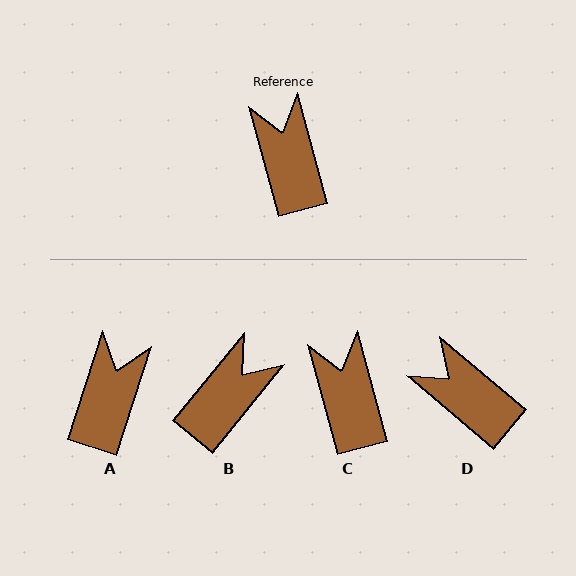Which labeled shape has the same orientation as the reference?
C.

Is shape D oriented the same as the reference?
No, it is off by about 35 degrees.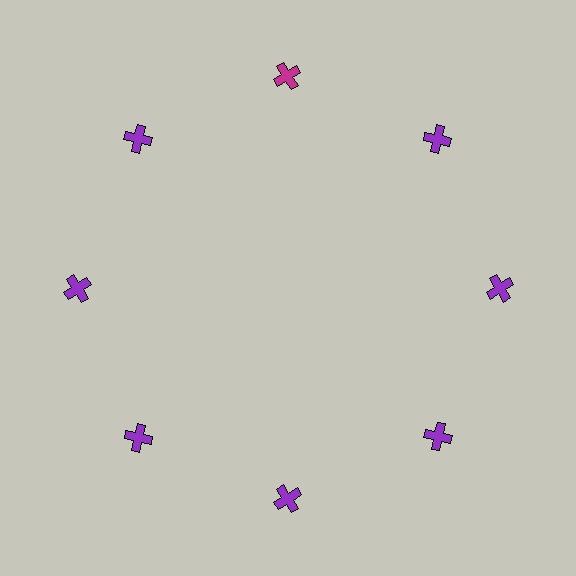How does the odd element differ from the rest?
It has a different color: magenta instead of purple.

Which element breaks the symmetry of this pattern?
The magenta cross at roughly the 12 o'clock position breaks the symmetry. All other shapes are purple crosses.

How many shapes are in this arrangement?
There are 8 shapes arranged in a ring pattern.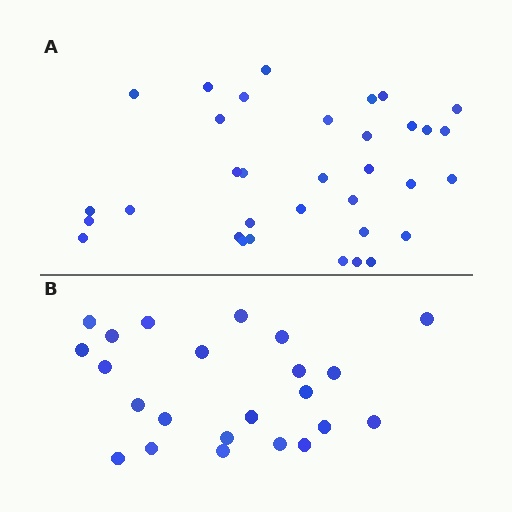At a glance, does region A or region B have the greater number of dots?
Region A (the top region) has more dots.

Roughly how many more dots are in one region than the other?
Region A has roughly 12 or so more dots than region B.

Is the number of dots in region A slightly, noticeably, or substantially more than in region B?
Region A has substantially more. The ratio is roughly 1.5 to 1.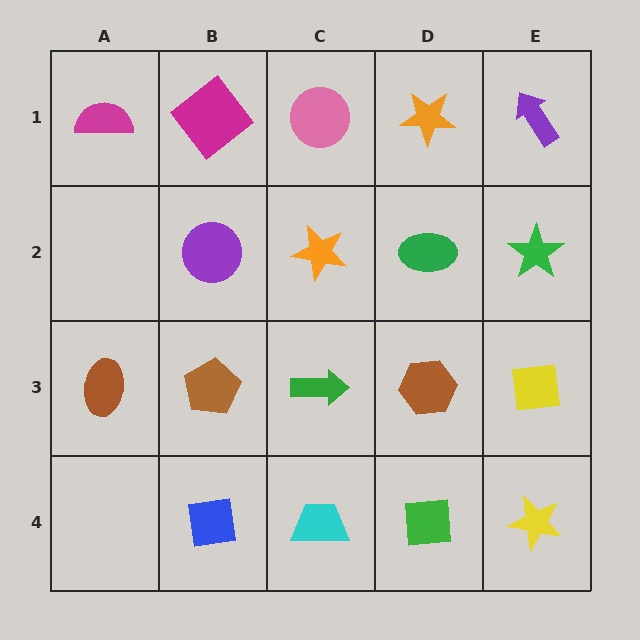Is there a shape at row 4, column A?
No, that cell is empty.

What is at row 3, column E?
A yellow square.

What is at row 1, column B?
A magenta diamond.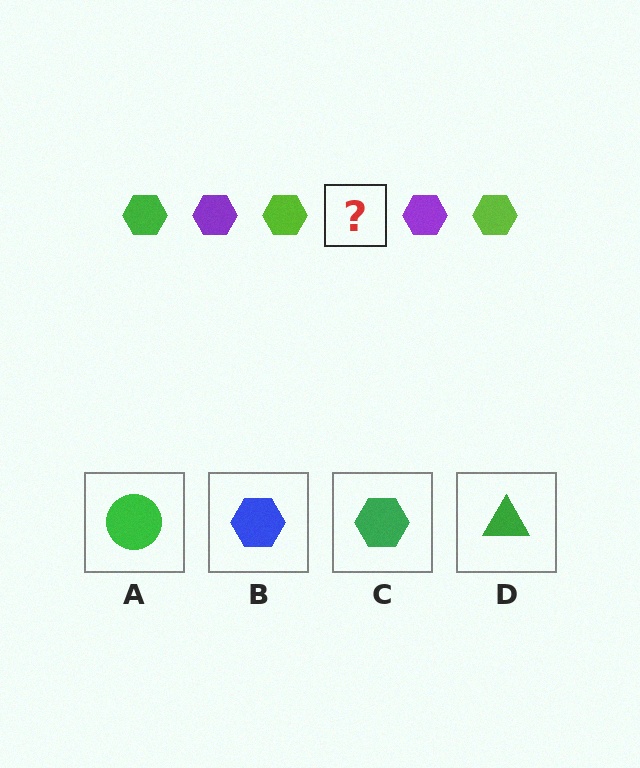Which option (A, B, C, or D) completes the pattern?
C.